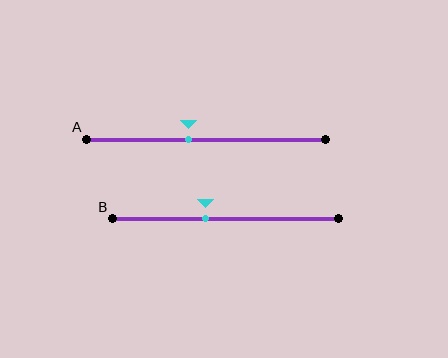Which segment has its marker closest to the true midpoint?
Segment A has its marker closest to the true midpoint.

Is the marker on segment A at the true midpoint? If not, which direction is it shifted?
No, the marker on segment A is shifted to the left by about 7% of the segment length.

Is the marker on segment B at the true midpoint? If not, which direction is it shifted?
No, the marker on segment B is shifted to the left by about 9% of the segment length.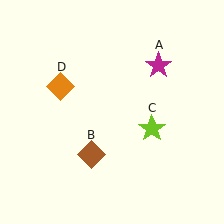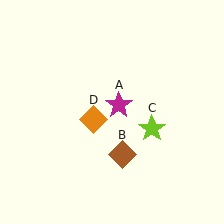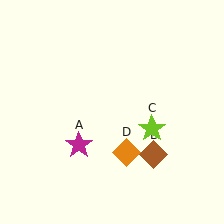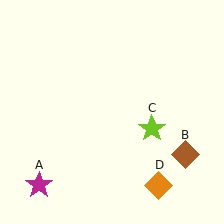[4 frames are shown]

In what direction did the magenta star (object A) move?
The magenta star (object A) moved down and to the left.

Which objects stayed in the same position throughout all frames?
Lime star (object C) remained stationary.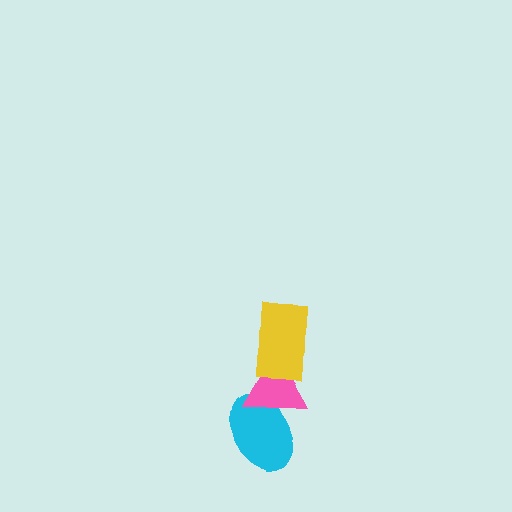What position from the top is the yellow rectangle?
The yellow rectangle is 1st from the top.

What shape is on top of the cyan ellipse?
The pink triangle is on top of the cyan ellipse.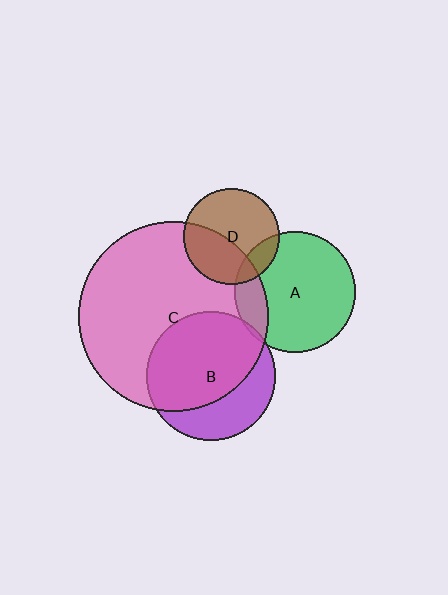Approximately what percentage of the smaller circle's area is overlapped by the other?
Approximately 15%.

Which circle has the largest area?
Circle C (pink).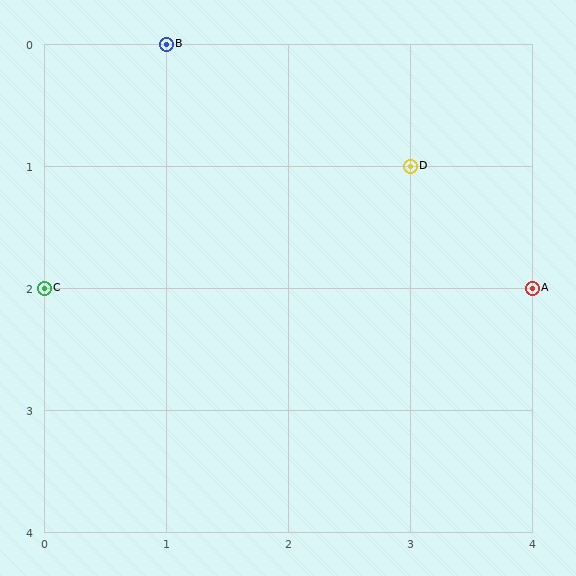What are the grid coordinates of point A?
Point A is at grid coordinates (4, 2).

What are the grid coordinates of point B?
Point B is at grid coordinates (1, 0).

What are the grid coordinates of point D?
Point D is at grid coordinates (3, 1).